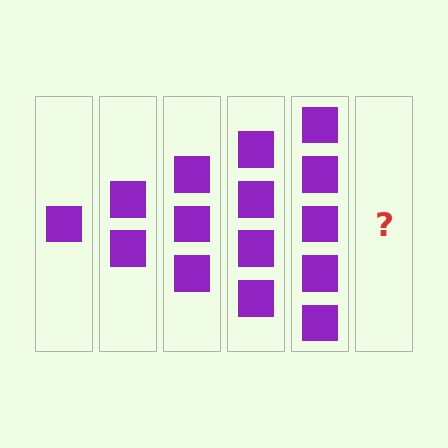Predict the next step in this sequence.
The next step is 6 squares.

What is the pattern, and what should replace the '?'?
The pattern is that each step adds one more square. The '?' should be 6 squares.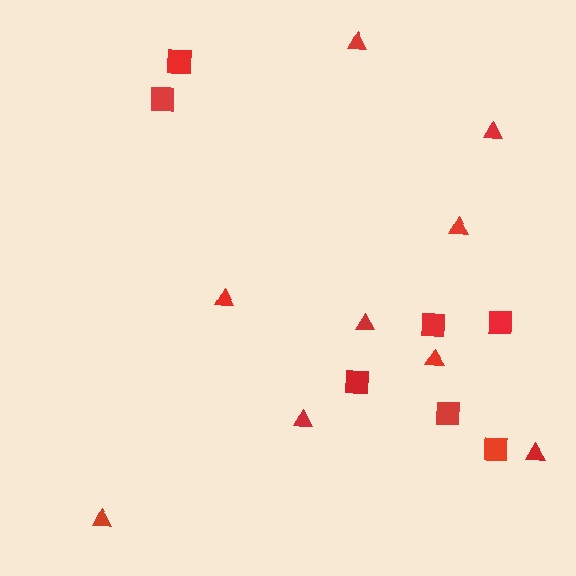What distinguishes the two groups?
There are 2 groups: one group of triangles (9) and one group of squares (7).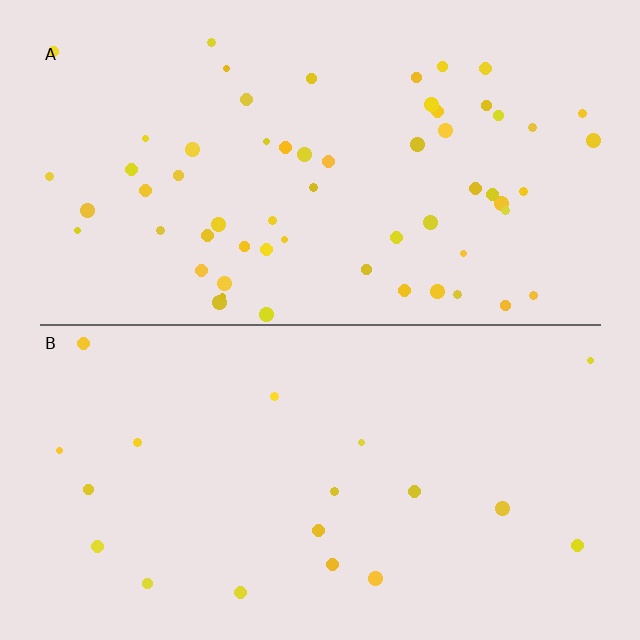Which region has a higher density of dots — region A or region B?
A (the top).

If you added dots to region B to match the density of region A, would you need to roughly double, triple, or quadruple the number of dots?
Approximately triple.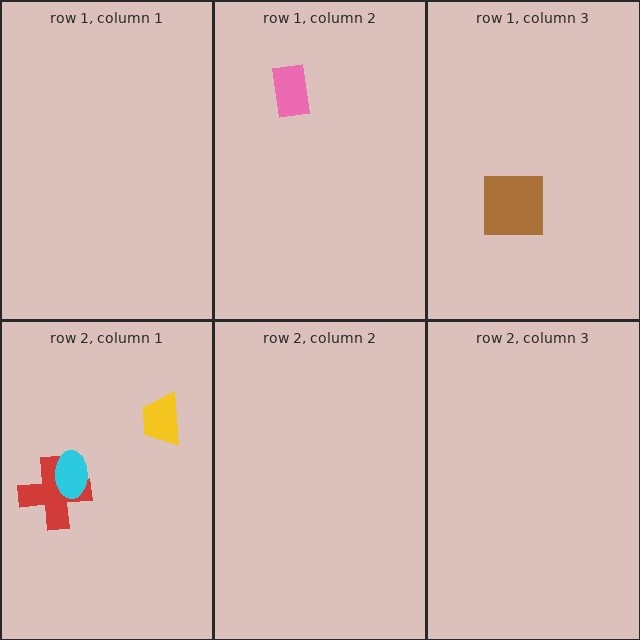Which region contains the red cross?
The row 2, column 1 region.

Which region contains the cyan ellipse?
The row 2, column 1 region.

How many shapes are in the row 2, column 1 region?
3.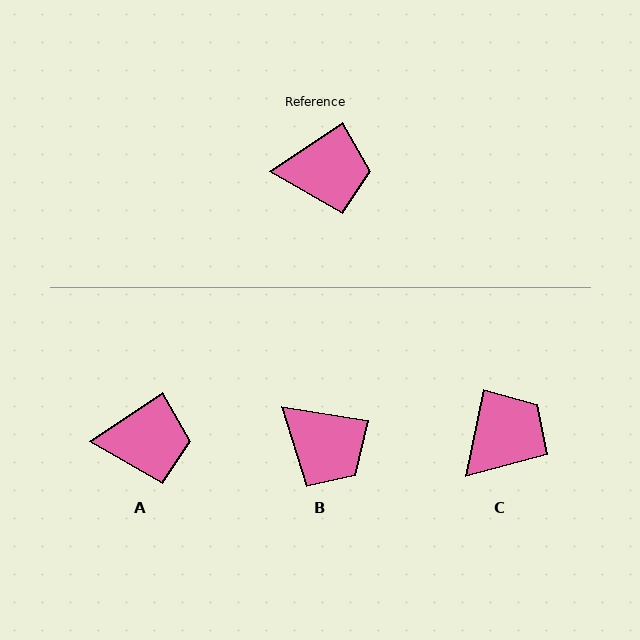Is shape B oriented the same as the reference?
No, it is off by about 43 degrees.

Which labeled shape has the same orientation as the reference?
A.